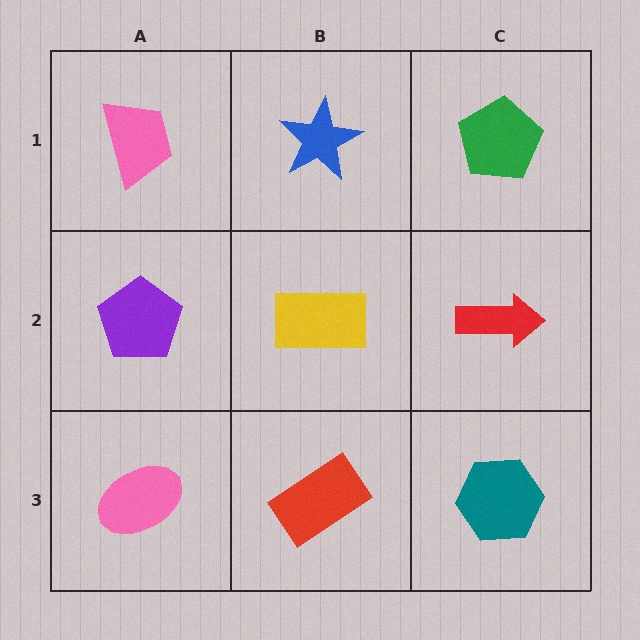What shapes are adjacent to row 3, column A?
A purple pentagon (row 2, column A), a red rectangle (row 3, column B).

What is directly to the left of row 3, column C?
A red rectangle.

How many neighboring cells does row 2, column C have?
3.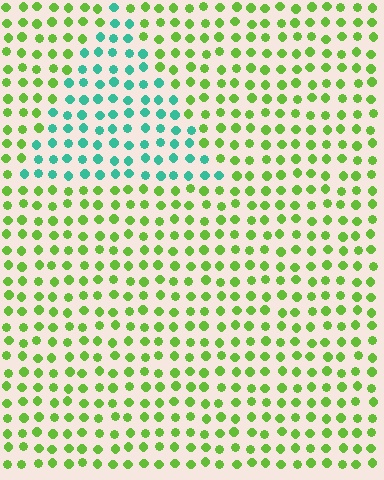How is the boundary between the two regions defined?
The boundary is defined purely by a slight shift in hue (about 64 degrees). Spacing, size, and orientation are identical on both sides.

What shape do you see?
I see a triangle.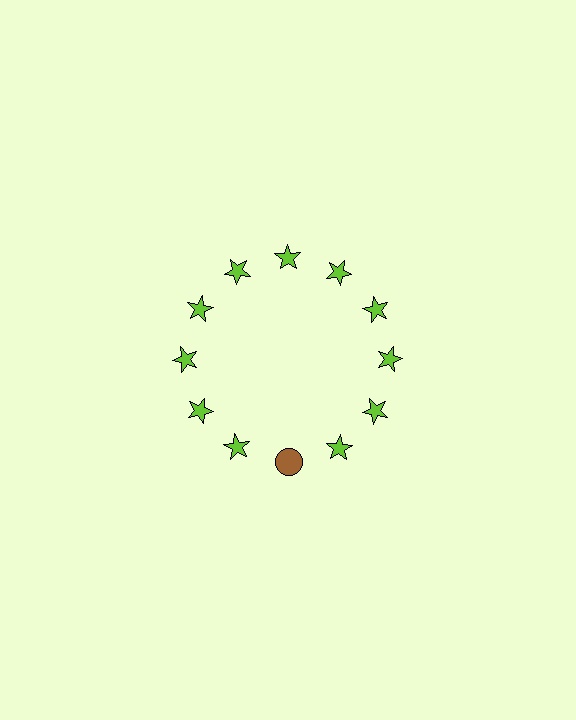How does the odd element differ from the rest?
It differs in both color (brown instead of lime) and shape (circle instead of star).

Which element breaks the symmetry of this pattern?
The brown circle at roughly the 6 o'clock position breaks the symmetry. All other shapes are lime stars.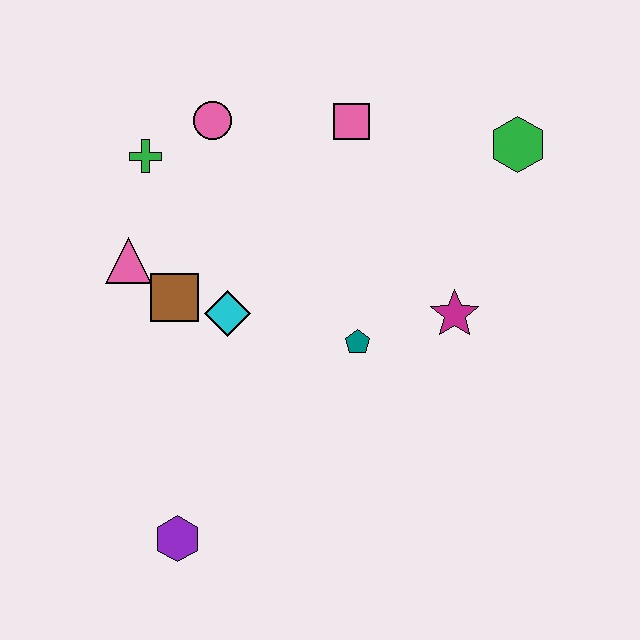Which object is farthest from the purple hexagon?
The green hexagon is farthest from the purple hexagon.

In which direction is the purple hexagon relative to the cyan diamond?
The purple hexagon is below the cyan diamond.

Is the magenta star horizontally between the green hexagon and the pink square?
Yes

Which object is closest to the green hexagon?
The pink square is closest to the green hexagon.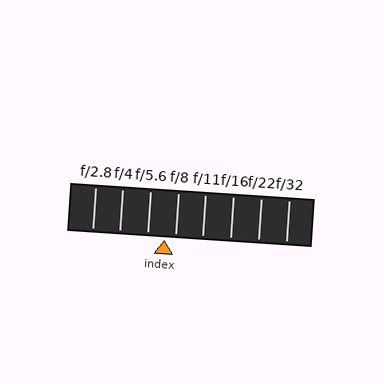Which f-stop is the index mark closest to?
The index mark is closest to f/8.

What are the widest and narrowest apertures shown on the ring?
The widest aperture shown is f/2.8 and the narrowest is f/32.